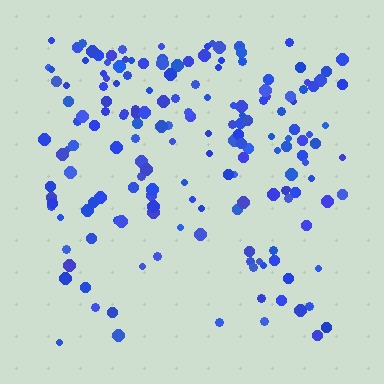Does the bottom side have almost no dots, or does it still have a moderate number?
Still a moderate number, just noticeably fewer than the top.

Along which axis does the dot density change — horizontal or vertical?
Vertical.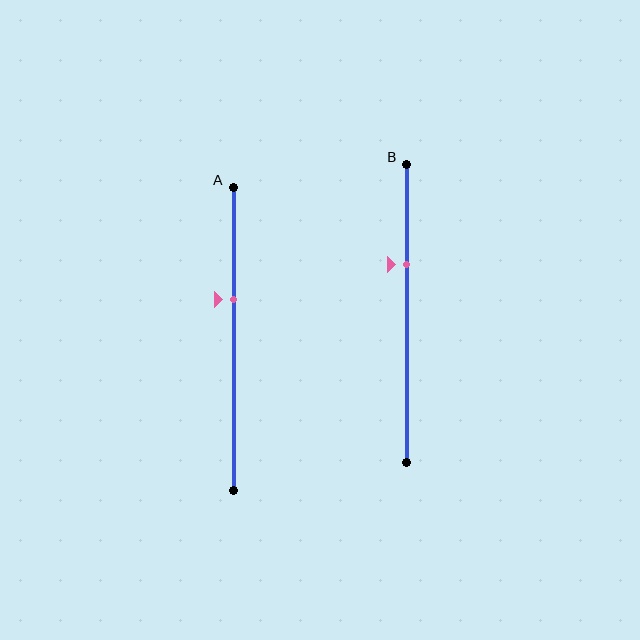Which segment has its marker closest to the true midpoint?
Segment A has its marker closest to the true midpoint.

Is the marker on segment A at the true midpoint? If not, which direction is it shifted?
No, the marker on segment A is shifted upward by about 13% of the segment length.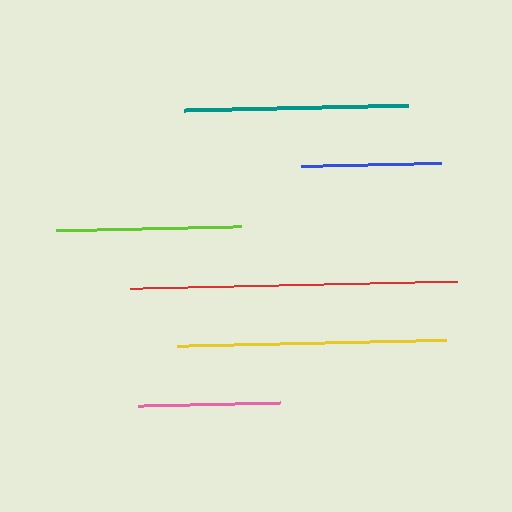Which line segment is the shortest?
The blue line is the shortest at approximately 139 pixels.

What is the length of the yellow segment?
The yellow segment is approximately 269 pixels long.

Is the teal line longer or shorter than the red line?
The red line is longer than the teal line.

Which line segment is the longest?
The red line is the longest at approximately 326 pixels.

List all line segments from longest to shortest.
From longest to shortest: red, yellow, teal, lime, pink, blue.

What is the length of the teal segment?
The teal segment is approximately 224 pixels long.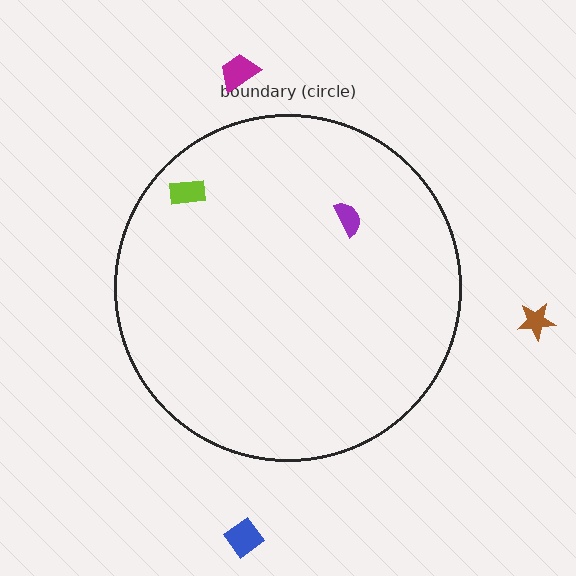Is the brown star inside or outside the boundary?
Outside.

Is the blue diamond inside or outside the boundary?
Outside.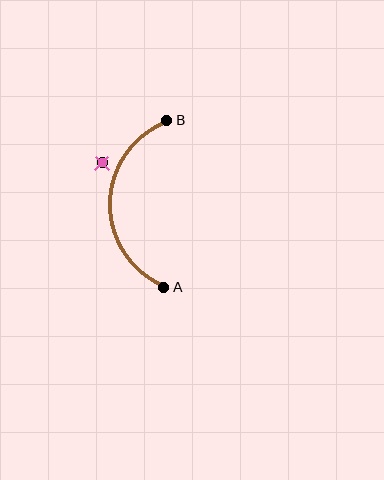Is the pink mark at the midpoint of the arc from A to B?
No — the pink mark does not lie on the arc at all. It sits slightly outside the curve.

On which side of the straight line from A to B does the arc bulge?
The arc bulges to the left of the straight line connecting A and B.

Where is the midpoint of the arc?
The arc midpoint is the point on the curve farthest from the straight line joining A and B. It sits to the left of that line.